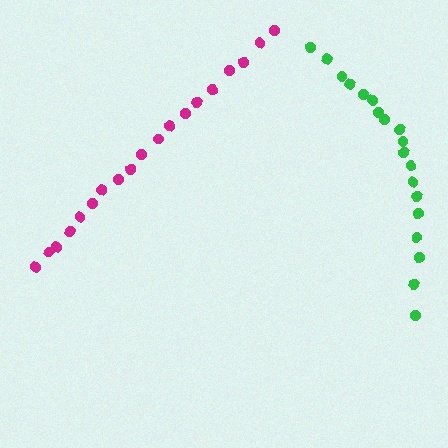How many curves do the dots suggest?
There are 2 distinct paths.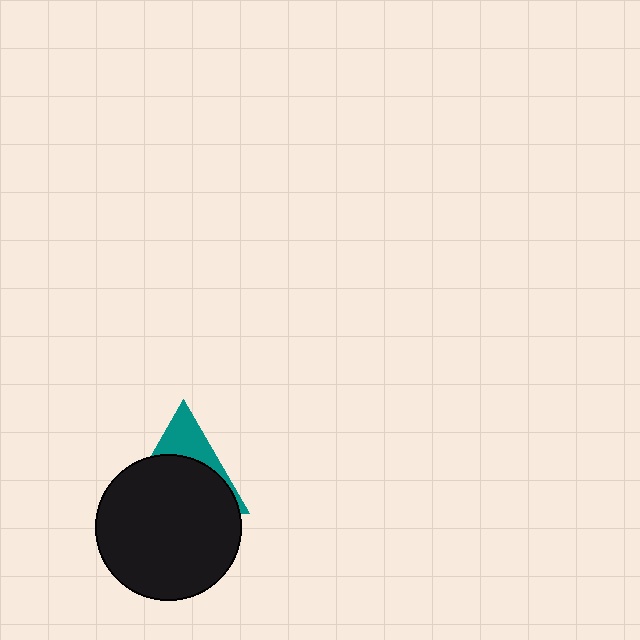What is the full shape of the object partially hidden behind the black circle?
The partially hidden object is a teal triangle.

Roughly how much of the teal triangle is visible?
A small part of it is visible (roughly 31%).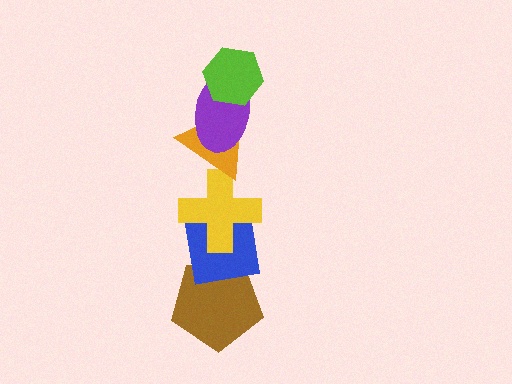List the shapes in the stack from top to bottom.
From top to bottom: the lime hexagon, the purple ellipse, the orange triangle, the yellow cross, the blue square, the brown pentagon.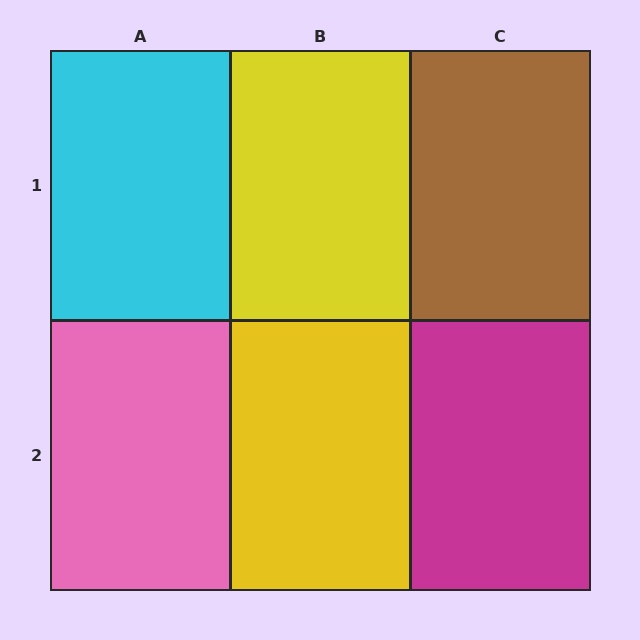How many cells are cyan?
1 cell is cyan.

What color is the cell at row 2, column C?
Magenta.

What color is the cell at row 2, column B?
Yellow.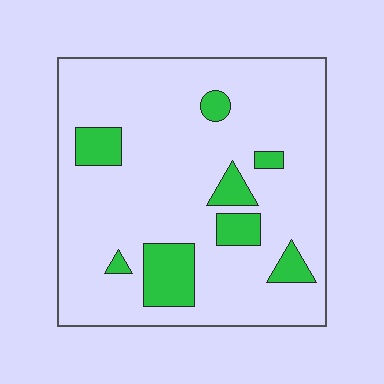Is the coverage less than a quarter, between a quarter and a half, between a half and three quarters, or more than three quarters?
Less than a quarter.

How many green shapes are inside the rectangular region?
8.